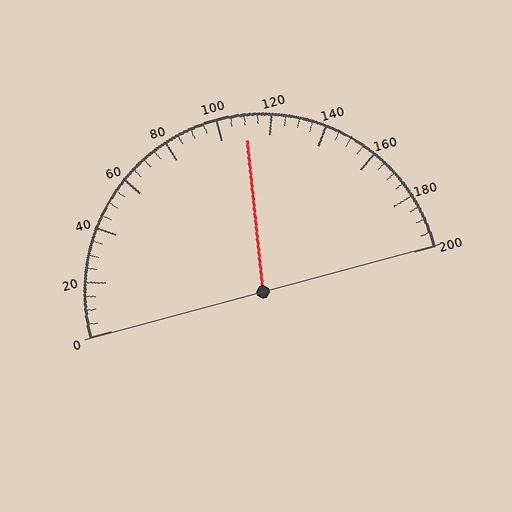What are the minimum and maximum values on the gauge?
The gauge ranges from 0 to 200.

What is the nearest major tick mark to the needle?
The nearest major tick mark is 120.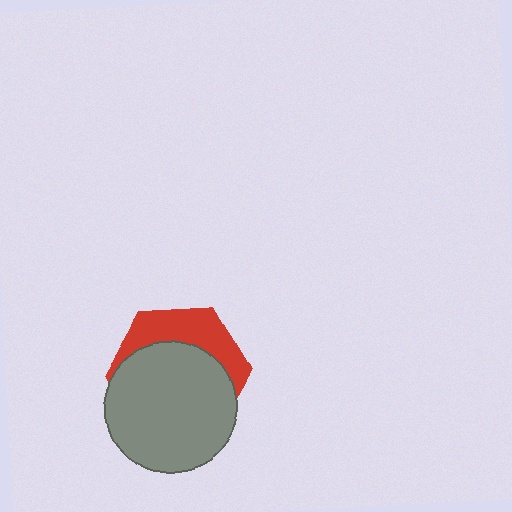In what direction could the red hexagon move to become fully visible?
The red hexagon could move up. That would shift it out from behind the gray circle entirely.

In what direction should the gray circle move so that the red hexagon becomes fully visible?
The gray circle should move down. That is the shortest direction to clear the overlap and leave the red hexagon fully visible.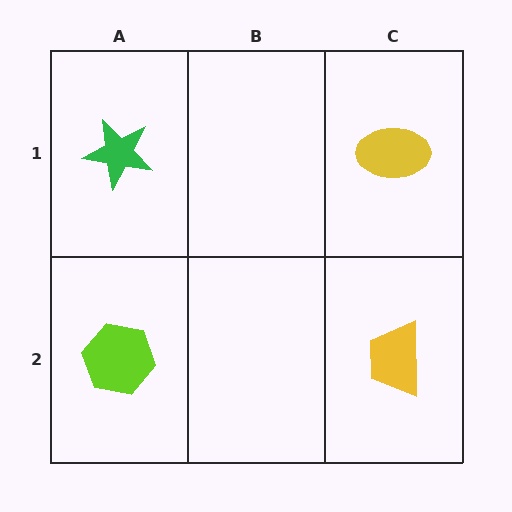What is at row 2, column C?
A yellow trapezoid.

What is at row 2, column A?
A lime hexagon.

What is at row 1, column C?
A yellow ellipse.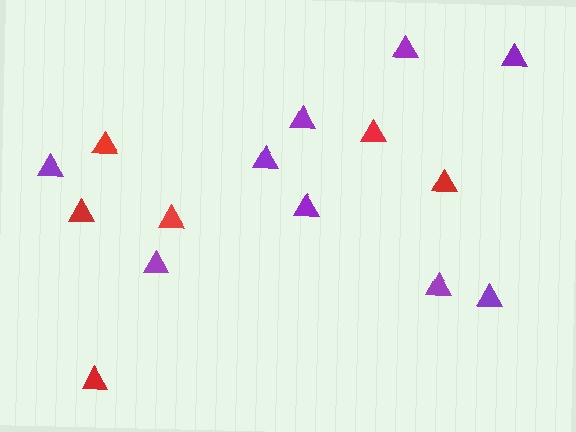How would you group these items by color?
There are 2 groups: one group of red triangles (6) and one group of purple triangles (9).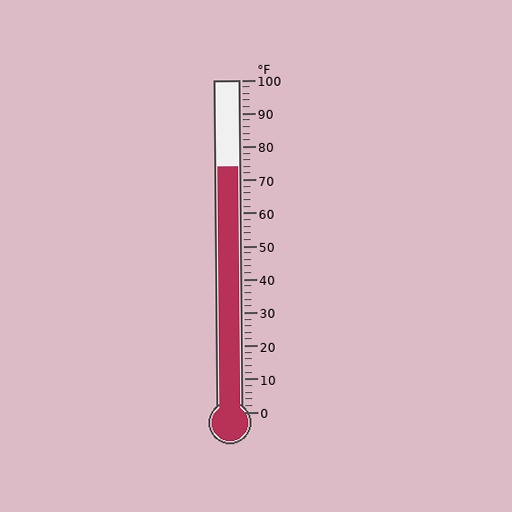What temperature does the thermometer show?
The thermometer shows approximately 74°F.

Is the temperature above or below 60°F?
The temperature is above 60°F.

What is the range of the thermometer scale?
The thermometer scale ranges from 0°F to 100°F.